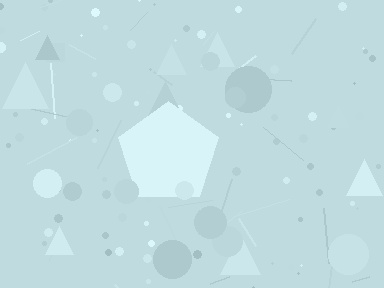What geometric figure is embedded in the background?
A pentagon is embedded in the background.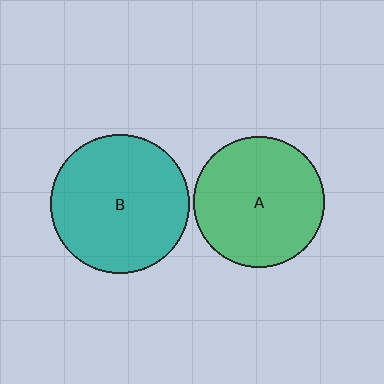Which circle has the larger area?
Circle B (teal).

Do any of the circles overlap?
No, none of the circles overlap.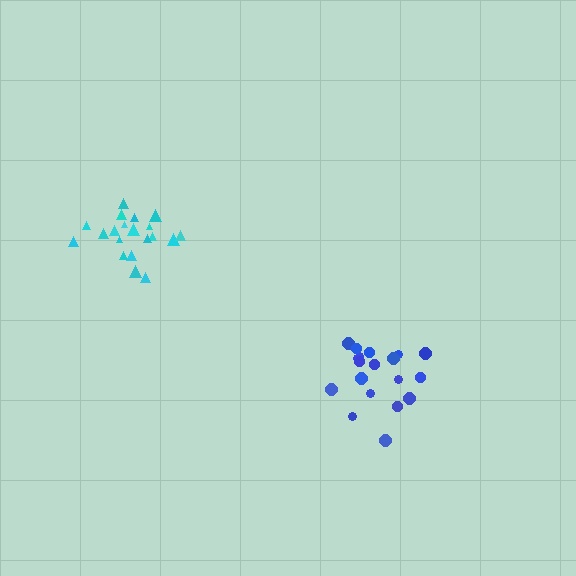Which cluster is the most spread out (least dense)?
Blue.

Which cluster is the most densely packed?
Cyan.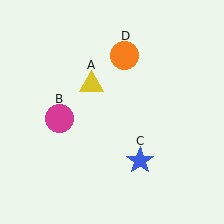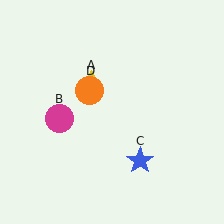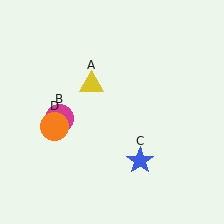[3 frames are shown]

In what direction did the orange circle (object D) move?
The orange circle (object D) moved down and to the left.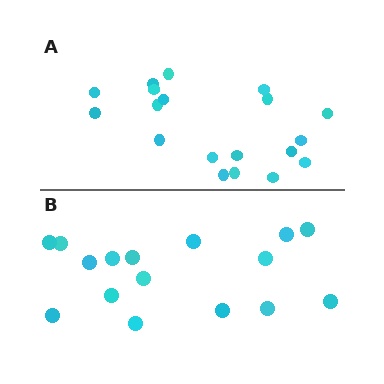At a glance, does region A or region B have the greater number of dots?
Region A (the top region) has more dots.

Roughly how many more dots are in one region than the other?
Region A has just a few more — roughly 2 or 3 more dots than region B.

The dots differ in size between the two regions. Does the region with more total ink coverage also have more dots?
No. Region B has more total ink coverage because its dots are larger, but region A actually contains more individual dots. Total area can be misleading — the number of items is what matters here.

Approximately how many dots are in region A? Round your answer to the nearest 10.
About 20 dots. (The exact count is 19, which rounds to 20.)